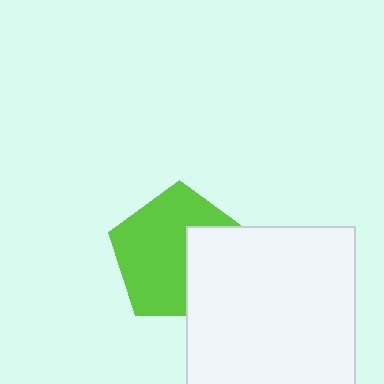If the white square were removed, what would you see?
You would see the complete lime pentagon.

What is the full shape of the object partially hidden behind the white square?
The partially hidden object is a lime pentagon.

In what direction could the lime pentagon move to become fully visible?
The lime pentagon could move left. That would shift it out from behind the white square entirely.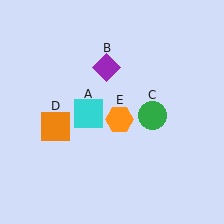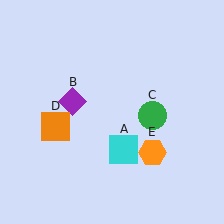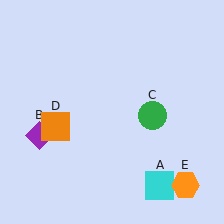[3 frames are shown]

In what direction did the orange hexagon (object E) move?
The orange hexagon (object E) moved down and to the right.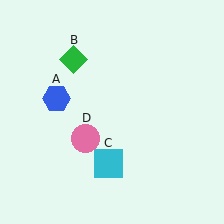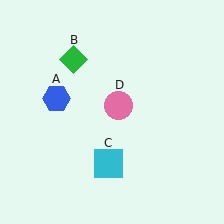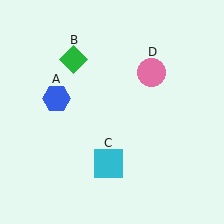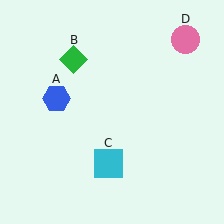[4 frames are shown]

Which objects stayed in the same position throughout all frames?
Blue hexagon (object A) and green diamond (object B) and cyan square (object C) remained stationary.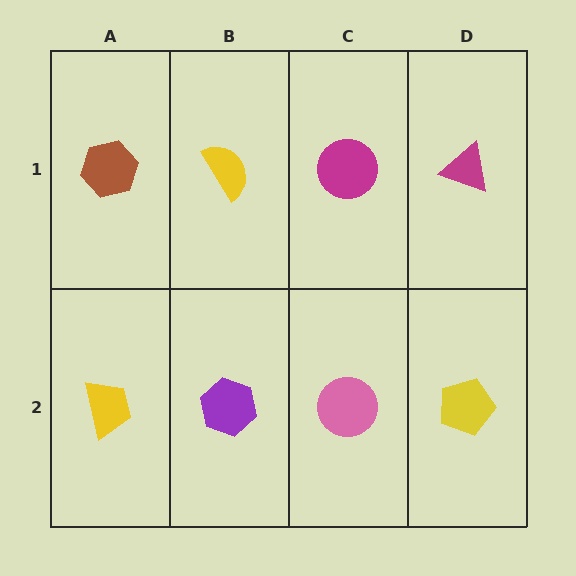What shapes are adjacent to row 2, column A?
A brown hexagon (row 1, column A), a purple hexagon (row 2, column B).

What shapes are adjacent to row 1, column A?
A yellow trapezoid (row 2, column A), a yellow semicircle (row 1, column B).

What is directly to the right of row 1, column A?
A yellow semicircle.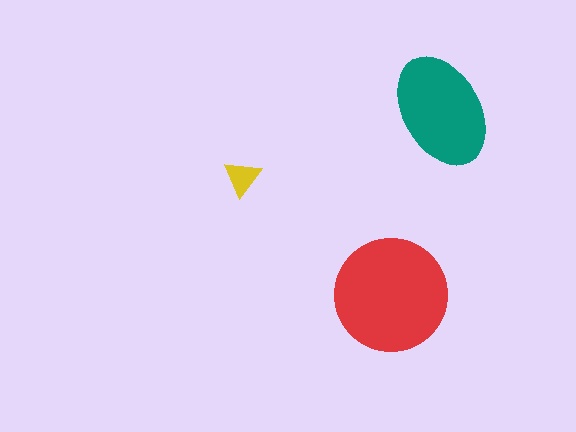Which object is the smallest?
The yellow triangle.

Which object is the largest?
The red circle.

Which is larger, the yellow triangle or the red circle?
The red circle.